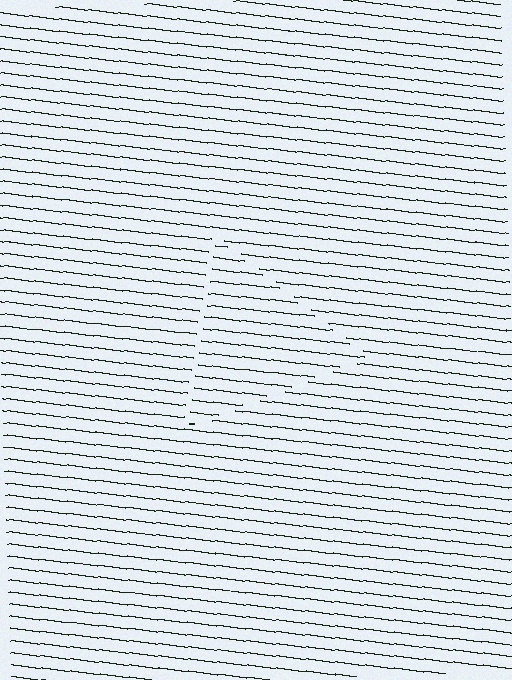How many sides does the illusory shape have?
3 sides — the line-ends trace a triangle.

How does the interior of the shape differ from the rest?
The interior of the shape contains the same grating, shifted by half a period — the contour is defined by the phase discontinuity where line-ends from the inner and outer gratings abut.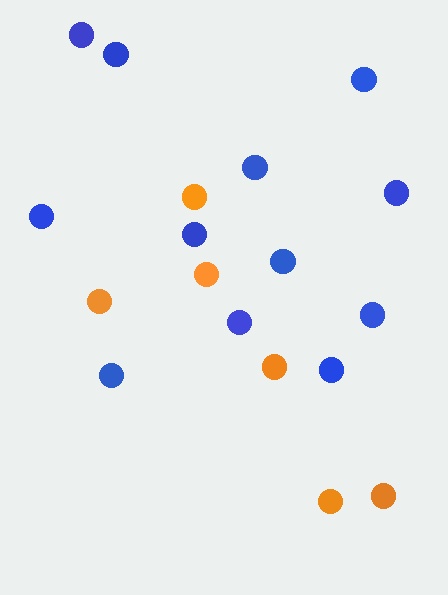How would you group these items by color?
There are 2 groups: one group of blue circles (12) and one group of orange circles (6).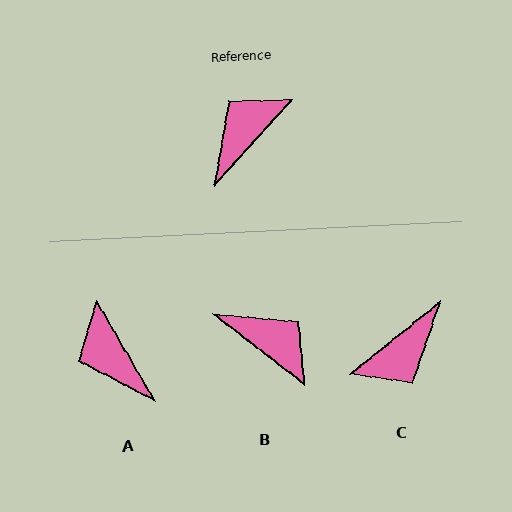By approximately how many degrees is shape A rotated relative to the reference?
Approximately 72 degrees counter-clockwise.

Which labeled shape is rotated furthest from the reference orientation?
C, about 172 degrees away.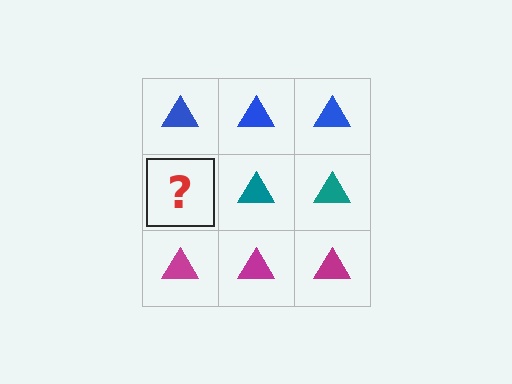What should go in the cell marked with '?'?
The missing cell should contain a teal triangle.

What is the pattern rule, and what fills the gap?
The rule is that each row has a consistent color. The gap should be filled with a teal triangle.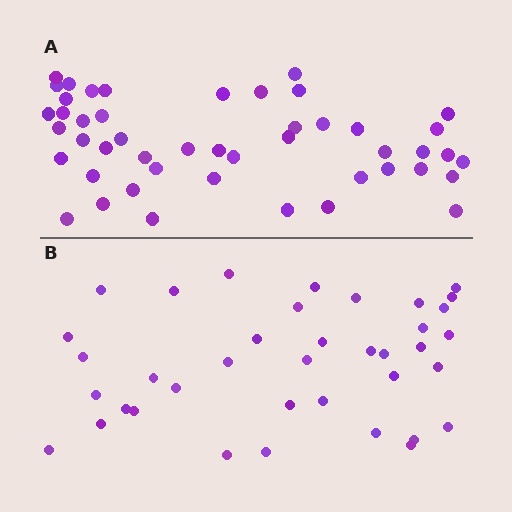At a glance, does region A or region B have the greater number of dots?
Region A (the top region) has more dots.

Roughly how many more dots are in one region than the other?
Region A has roughly 8 or so more dots than region B.